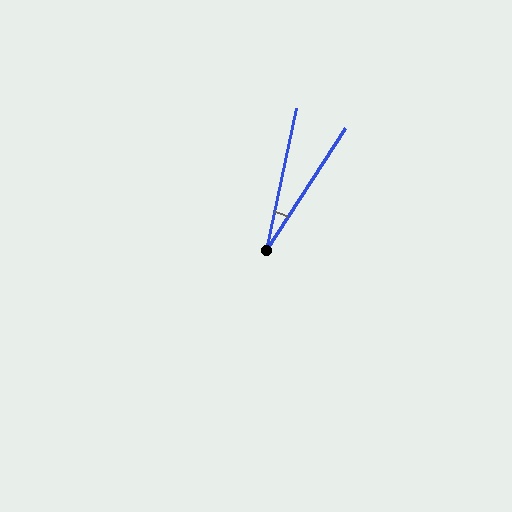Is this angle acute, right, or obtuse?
It is acute.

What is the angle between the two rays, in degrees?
Approximately 21 degrees.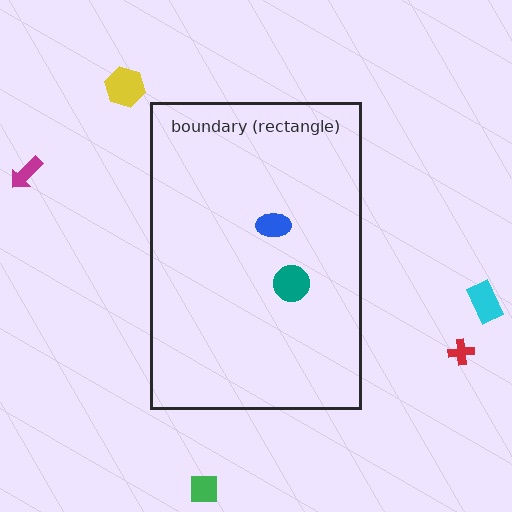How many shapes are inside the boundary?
2 inside, 5 outside.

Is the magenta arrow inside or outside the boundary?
Outside.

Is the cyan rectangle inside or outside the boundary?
Outside.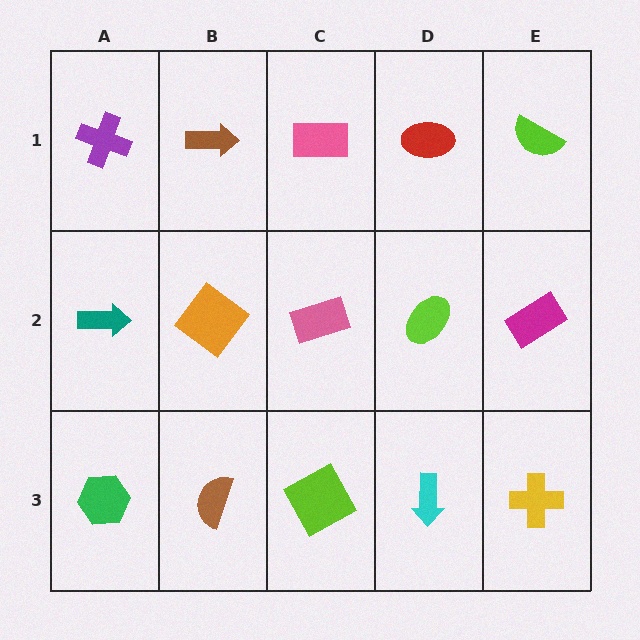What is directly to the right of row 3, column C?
A cyan arrow.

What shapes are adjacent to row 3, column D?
A lime ellipse (row 2, column D), a lime square (row 3, column C), a yellow cross (row 3, column E).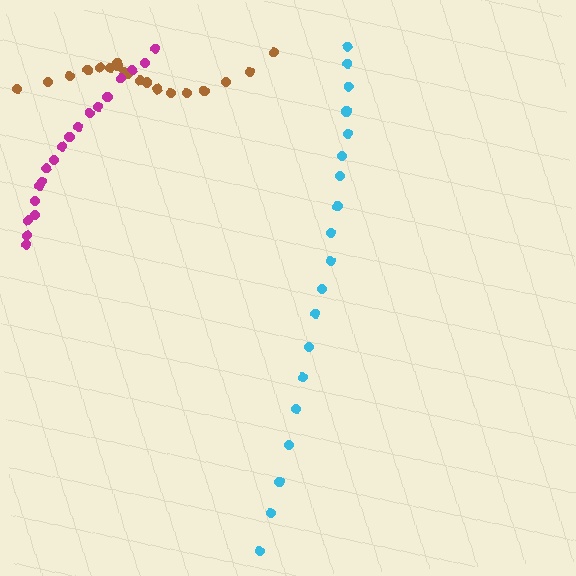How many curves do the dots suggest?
There are 3 distinct paths.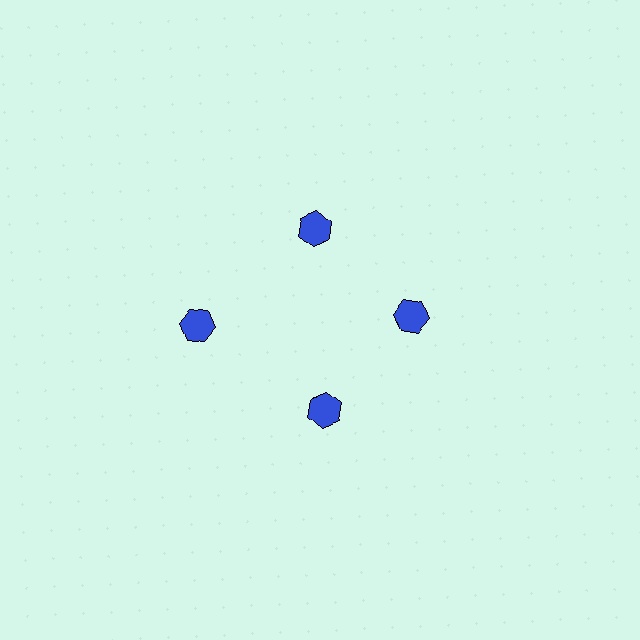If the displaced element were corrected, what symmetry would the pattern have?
It would have 4-fold rotational symmetry — the pattern would map onto itself every 90 degrees.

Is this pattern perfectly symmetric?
No. The 4 blue hexagons are arranged in a ring, but one element near the 9 o'clock position is pushed outward from the center, breaking the 4-fold rotational symmetry.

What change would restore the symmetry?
The symmetry would be restored by moving it inward, back onto the ring so that all 4 hexagons sit at equal angles and equal distance from the center.